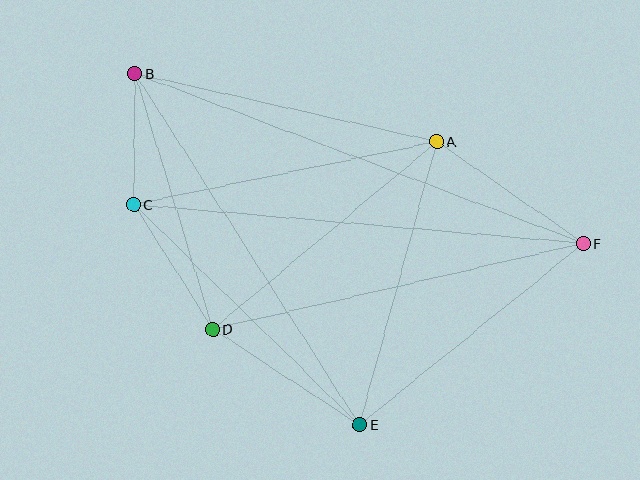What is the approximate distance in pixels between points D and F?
The distance between D and F is approximately 381 pixels.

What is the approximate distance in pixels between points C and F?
The distance between C and F is approximately 451 pixels.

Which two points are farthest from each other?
Points B and F are farthest from each other.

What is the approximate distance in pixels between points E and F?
The distance between E and F is approximately 288 pixels.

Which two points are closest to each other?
Points B and C are closest to each other.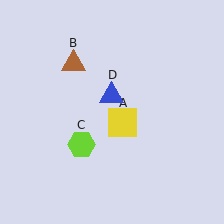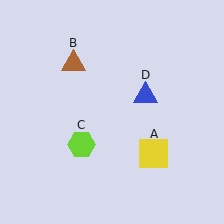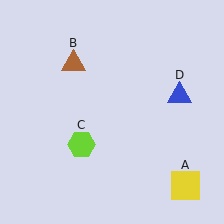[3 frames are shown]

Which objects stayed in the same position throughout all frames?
Brown triangle (object B) and lime hexagon (object C) remained stationary.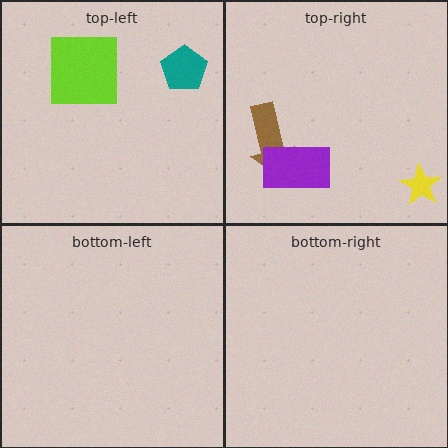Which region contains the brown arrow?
The top-right region.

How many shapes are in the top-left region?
2.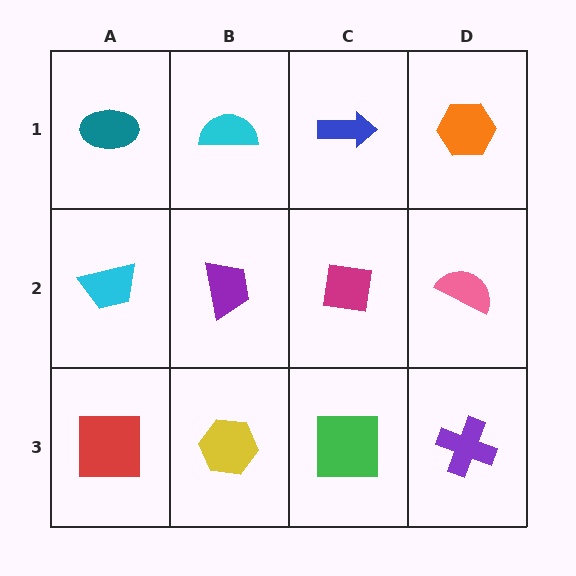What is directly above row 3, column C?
A magenta square.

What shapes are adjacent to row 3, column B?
A purple trapezoid (row 2, column B), a red square (row 3, column A), a green square (row 3, column C).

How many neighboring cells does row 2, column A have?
3.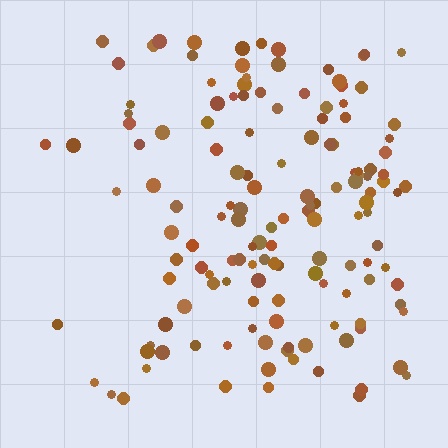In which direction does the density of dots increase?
From left to right, with the right side densest.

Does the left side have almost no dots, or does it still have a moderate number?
Still a moderate number, just noticeably fewer than the right.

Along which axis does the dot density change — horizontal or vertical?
Horizontal.